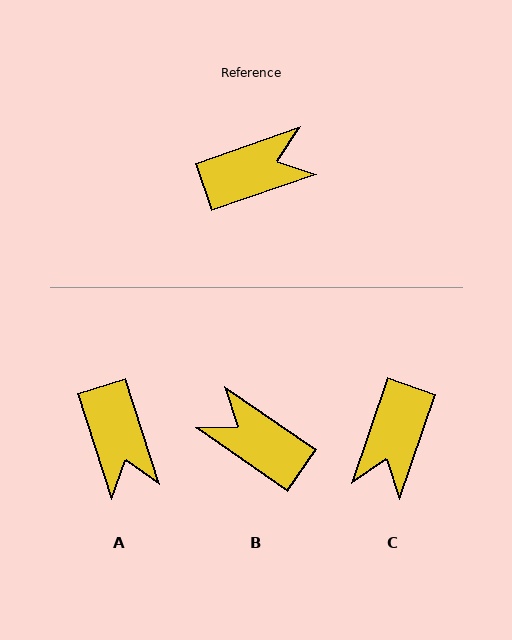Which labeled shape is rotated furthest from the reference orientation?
C, about 128 degrees away.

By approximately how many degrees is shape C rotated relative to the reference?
Approximately 128 degrees clockwise.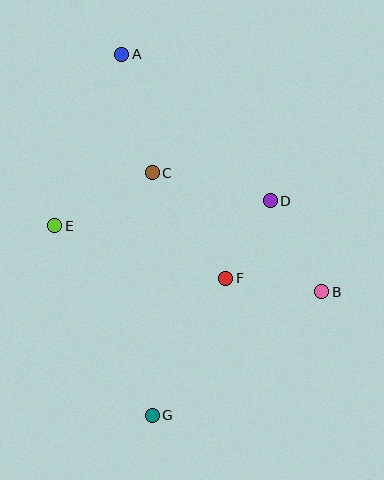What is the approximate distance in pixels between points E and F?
The distance between E and F is approximately 179 pixels.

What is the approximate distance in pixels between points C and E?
The distance between C and E is approximately 111 pixels.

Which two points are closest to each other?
Points D and F are closest to each other.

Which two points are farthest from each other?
Points A and G are farthest from each other.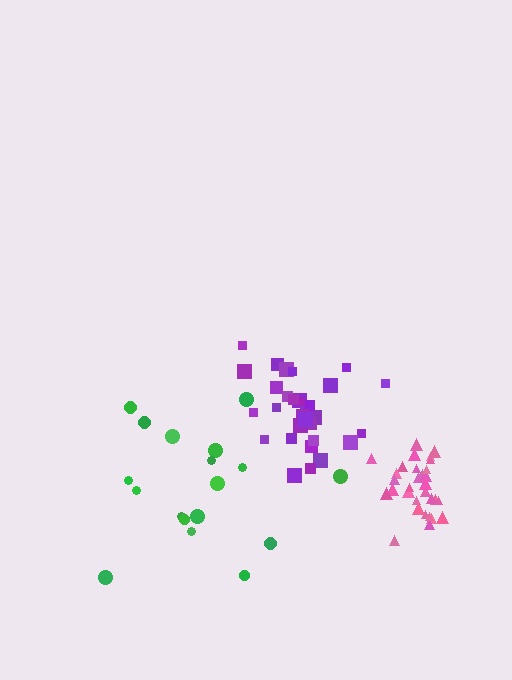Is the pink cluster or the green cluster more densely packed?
Pink.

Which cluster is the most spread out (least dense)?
Green.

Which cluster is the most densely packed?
Pink.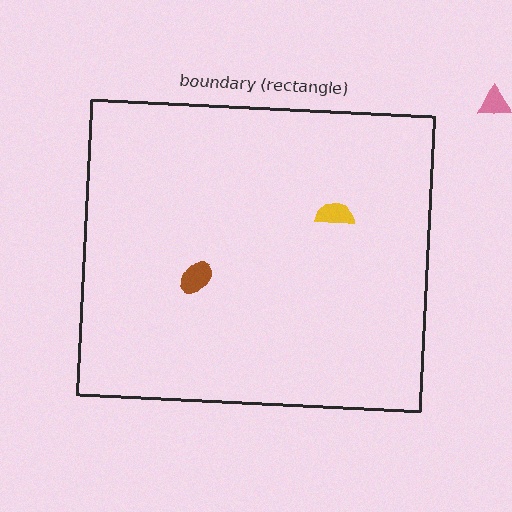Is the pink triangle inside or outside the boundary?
Outside.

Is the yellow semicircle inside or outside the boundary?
Inside.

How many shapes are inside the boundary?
2 inside, 1 outside.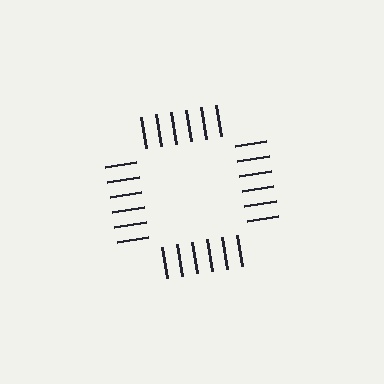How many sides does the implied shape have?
4 sides — the line-ends trace a square.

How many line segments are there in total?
24 — 6 along each of the 4 edges.